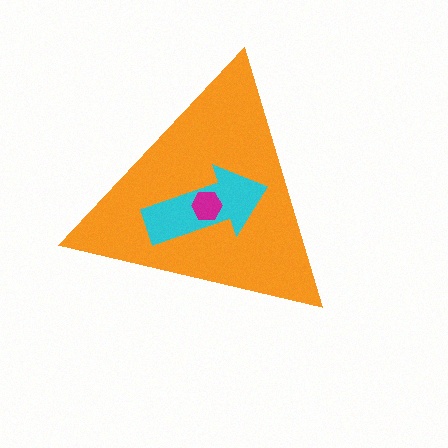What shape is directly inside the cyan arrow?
The magenta hexagon.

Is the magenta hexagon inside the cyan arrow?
Yes.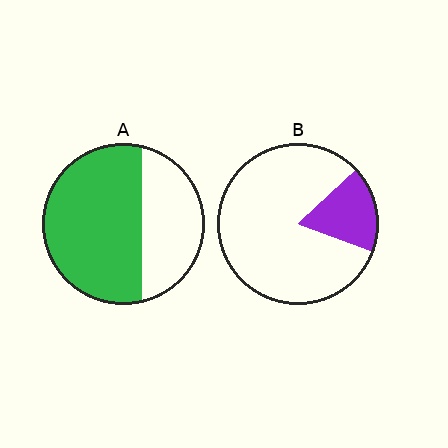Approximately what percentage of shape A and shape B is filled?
A is approximately 65% and B is approximately 20%.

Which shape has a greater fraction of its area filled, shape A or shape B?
Shape A.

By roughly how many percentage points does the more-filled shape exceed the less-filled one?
By roughly 45 percentage points (A over B).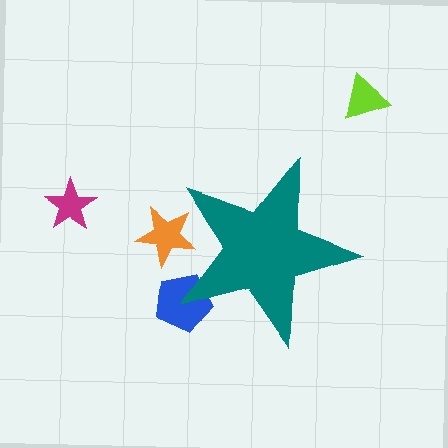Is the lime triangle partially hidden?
No, the lime triangle is fully visible.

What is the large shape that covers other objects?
A teal star.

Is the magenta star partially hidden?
No, the magenta star is fully visible.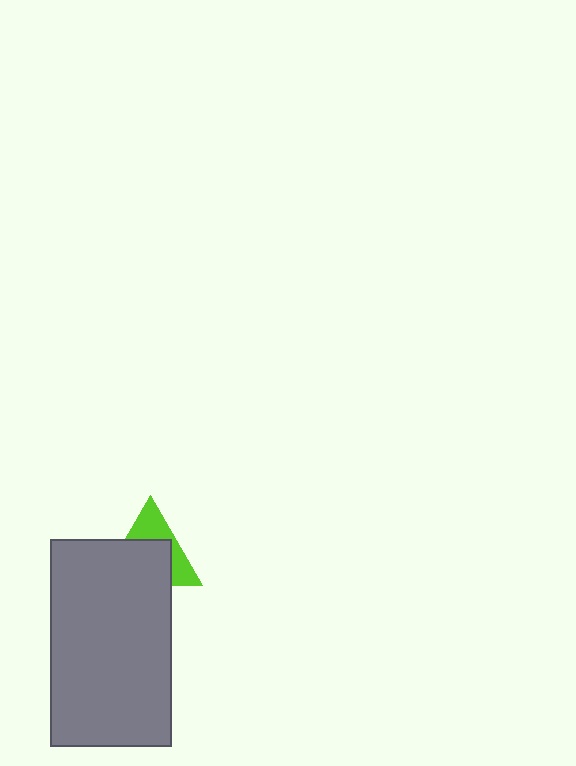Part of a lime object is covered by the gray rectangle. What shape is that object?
It is a triangle.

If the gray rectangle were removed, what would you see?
You would see the complete lime triangle.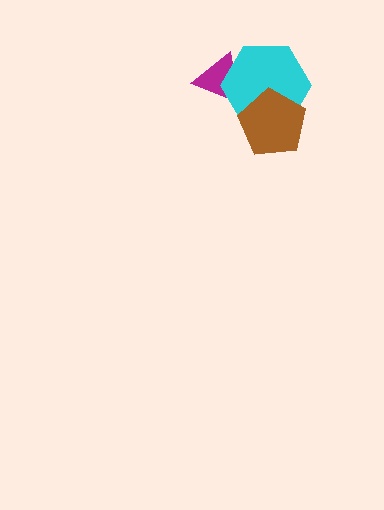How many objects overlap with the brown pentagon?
1 object overlaps with the brown pentagon.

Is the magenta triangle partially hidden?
Yes, it is partially covered by another shape.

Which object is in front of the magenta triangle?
The cyan hexagon is in front of the magenta triangle.